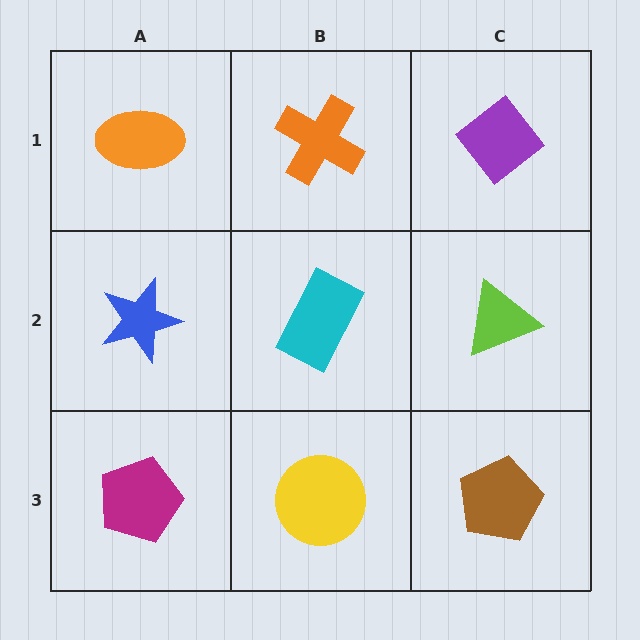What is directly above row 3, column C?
A lime triangle.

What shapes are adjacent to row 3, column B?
A cyan rectangle (row 2, column B), a magenta pentagon (row 3, column A), a brown pentagon (row 3, column C).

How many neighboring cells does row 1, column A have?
2.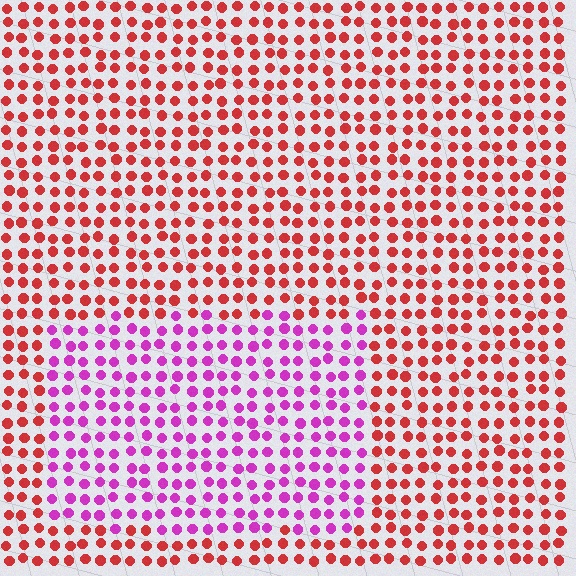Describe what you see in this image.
The image is filled with small red elements in a uniform arrangement. A rectangle-shaped region is visible where the elements are tinted to a slightly different hue, forming a subtle color boundary.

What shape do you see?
I see a rectangle.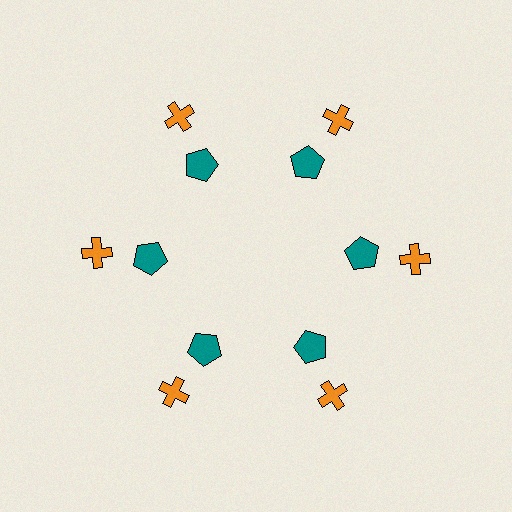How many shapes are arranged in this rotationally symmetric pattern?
There are 12 shapes, arranged in 6 groups of 2.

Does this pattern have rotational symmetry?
Yes, this pattern has 6-fold rotational symmetry. It looks the same after rotating 60 degrees around the center.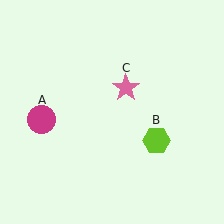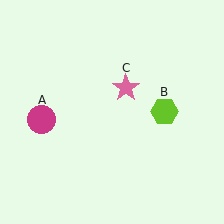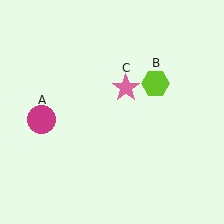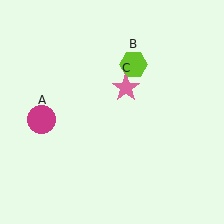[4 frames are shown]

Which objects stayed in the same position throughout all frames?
Magenta circle (object A) and pink star (object C) remained stationary.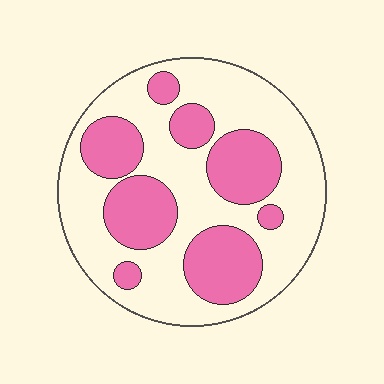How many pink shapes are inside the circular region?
8.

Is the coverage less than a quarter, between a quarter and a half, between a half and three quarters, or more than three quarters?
Between a quarter and a half.